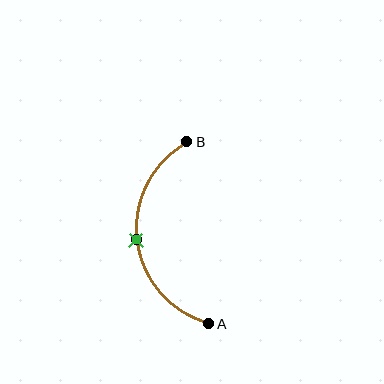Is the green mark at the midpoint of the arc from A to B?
Yes. The green mark lies on the arc at equal arc-length from both A and B — it is the arc midpoint.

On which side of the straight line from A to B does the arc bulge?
The arc bulges to the left of the straight line connecting A and B.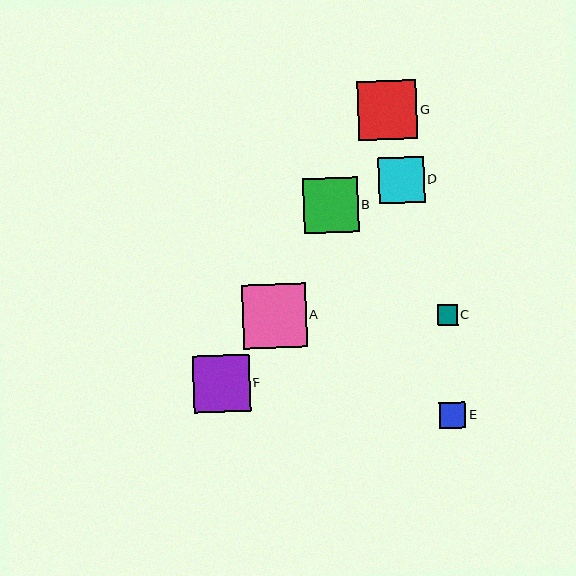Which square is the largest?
Square A is the largest with a size of approximately 64 pixels.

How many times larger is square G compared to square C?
Square G is approximately 2.9 times the size of square C.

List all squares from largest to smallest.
From largest to smallest: A, G, F, B, D, E, C.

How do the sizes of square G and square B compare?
Square G and square B are approximately the same size.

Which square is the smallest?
Square C is the smallest with a size of approximately 20 pixels.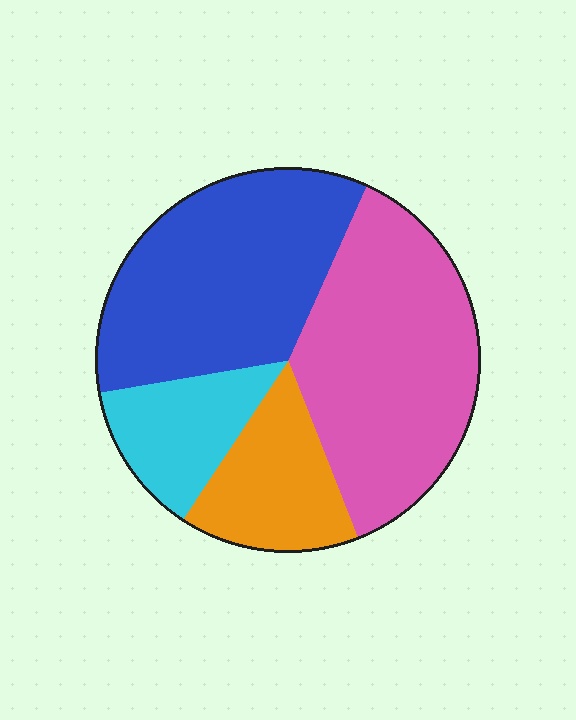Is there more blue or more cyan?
Blue.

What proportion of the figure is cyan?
Cyan covers roughly 15% of the figure.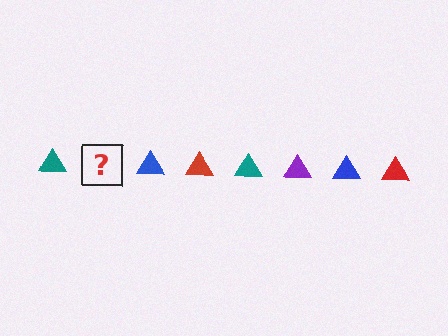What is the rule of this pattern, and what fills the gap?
The rule is that the pattern cycles through teal, purple, blue, red triangles. The gap should be filled with a purple triangle.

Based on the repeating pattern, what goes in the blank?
The blank should be a purple triangle.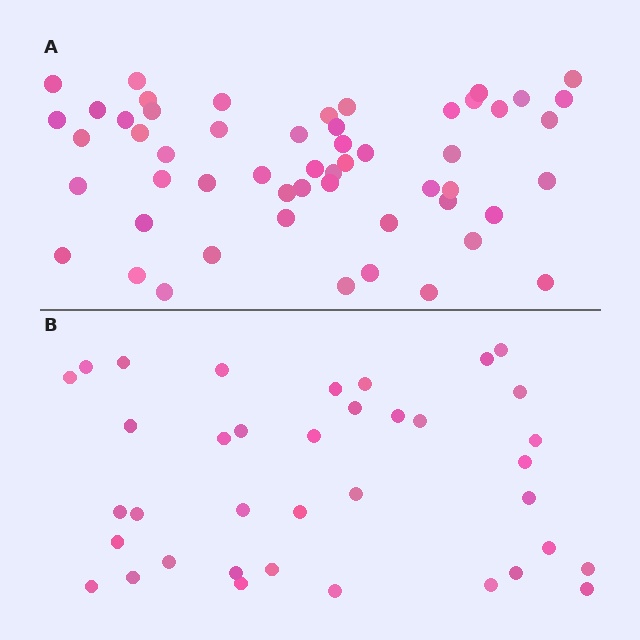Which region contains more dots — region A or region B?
Region A (the top region) has more dots.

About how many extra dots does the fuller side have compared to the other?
Region A has approximately 15 more dots than region B.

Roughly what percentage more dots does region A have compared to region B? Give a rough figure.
About 45% more.